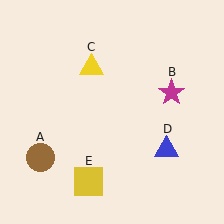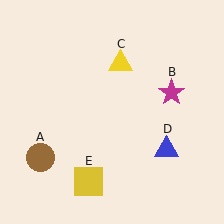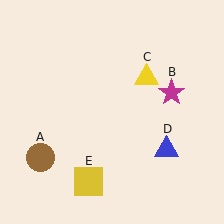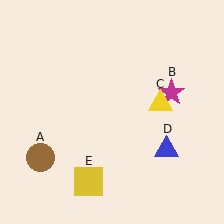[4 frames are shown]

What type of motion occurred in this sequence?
The yellow triangle (object C) rotated clockwise around the center of the scene.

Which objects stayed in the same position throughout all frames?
Brown circle (object A) and magenta star (object B) and blue triangle (object D) and yellow square (object E) remained stationary.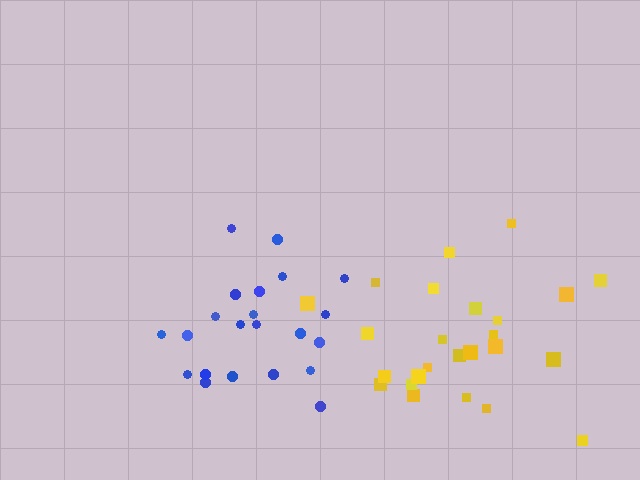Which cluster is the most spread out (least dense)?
Yellow.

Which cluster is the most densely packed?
Blue.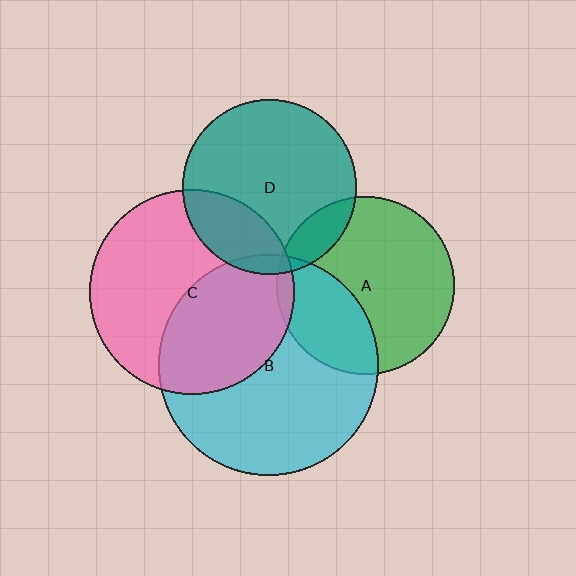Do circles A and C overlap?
Yes.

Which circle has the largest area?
Circle B (cyan).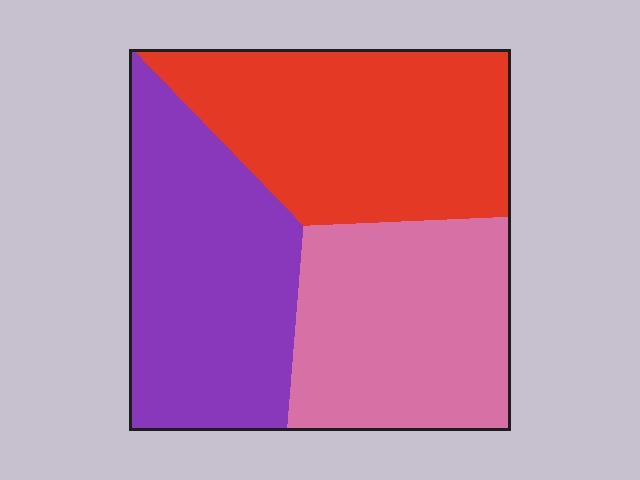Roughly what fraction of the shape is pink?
Pink takes up about one third (1/3) of the shape.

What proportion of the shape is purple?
Purple takes up about one third (1/3) of the shape.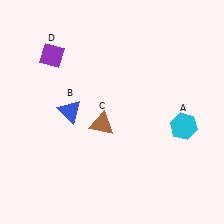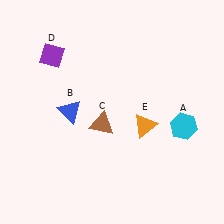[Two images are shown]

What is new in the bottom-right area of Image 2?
An orange triangle (E) was added in the bottom-right area of Image 2.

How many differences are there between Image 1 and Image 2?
There is 1 difference between the two images.